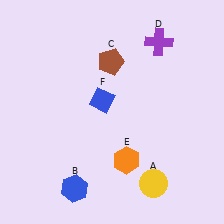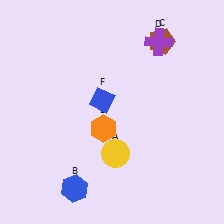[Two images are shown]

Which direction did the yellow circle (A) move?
The yellow circle (A) moved left.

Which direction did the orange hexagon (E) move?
The orange hexagon (E) moved up.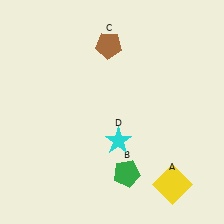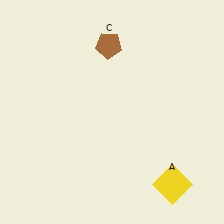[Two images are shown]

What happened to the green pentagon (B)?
The green pentagon (B) was removed in Image 2. It was in the bottom-right area of Image 1.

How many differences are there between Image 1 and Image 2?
There are 2 differences between the two images.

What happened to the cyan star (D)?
The cyan star (D) was removed in Image 2. It was in the bottom-right area of Image 1.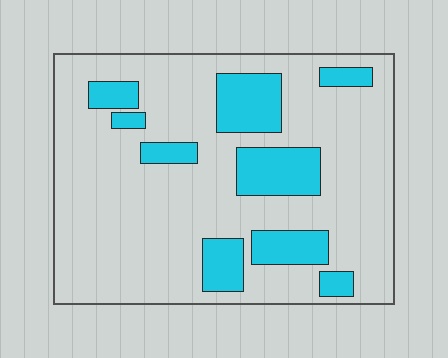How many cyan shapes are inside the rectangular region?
9.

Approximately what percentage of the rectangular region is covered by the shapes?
Approximately 20%.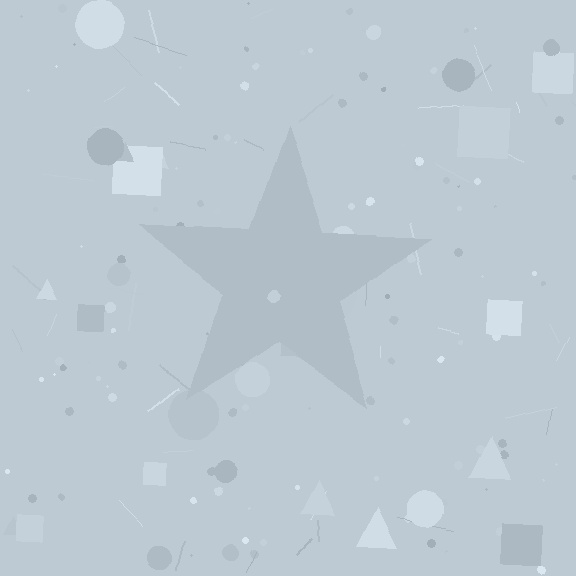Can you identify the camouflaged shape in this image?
The camouflaged shape is a star.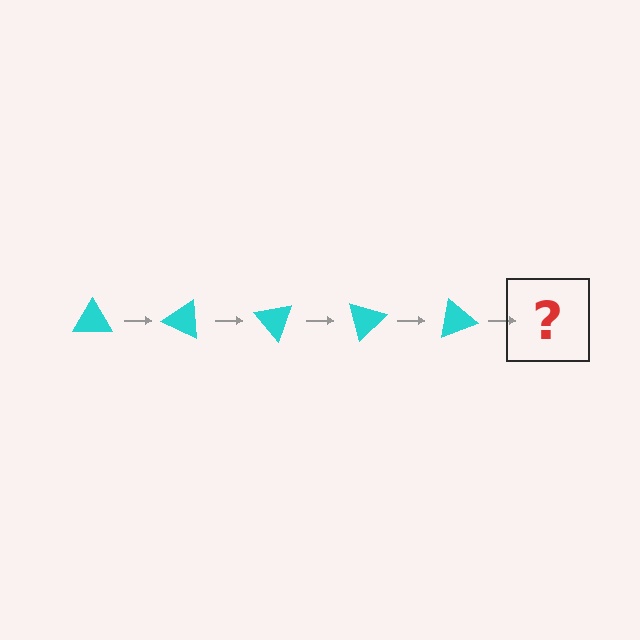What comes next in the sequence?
The next element should be a cyan triangle rotated 125 degrees.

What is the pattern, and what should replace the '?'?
The pattern is that the triangle rotates 25 degrees each step. The '?' should be a cyan triangle rotated 125 degrees.